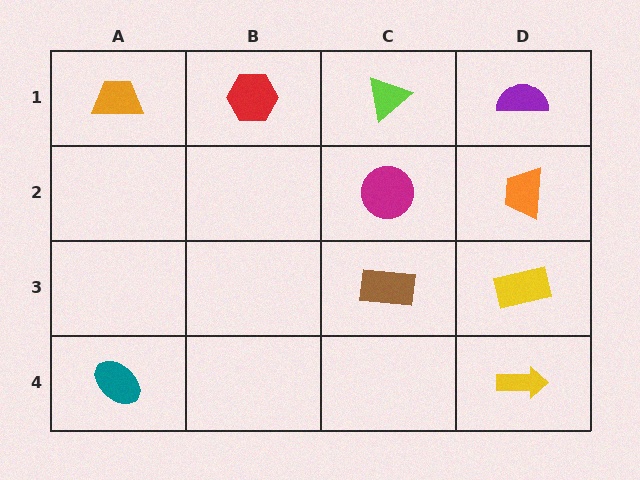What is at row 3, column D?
A yellow rectangle.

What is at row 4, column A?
A teal ellipse.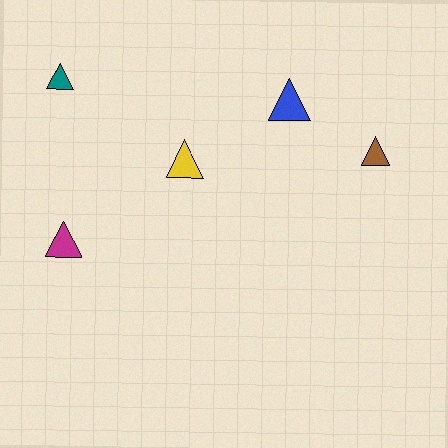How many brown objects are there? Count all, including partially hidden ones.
There is 1 brown object.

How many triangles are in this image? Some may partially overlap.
There are 5 triangles.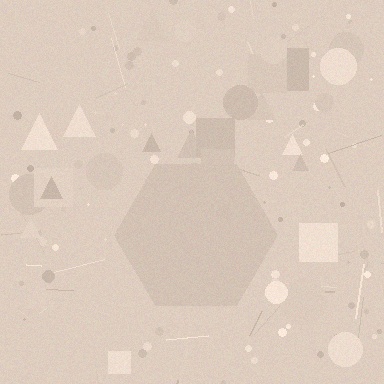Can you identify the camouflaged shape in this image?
The camouflaged shape is a hexagon.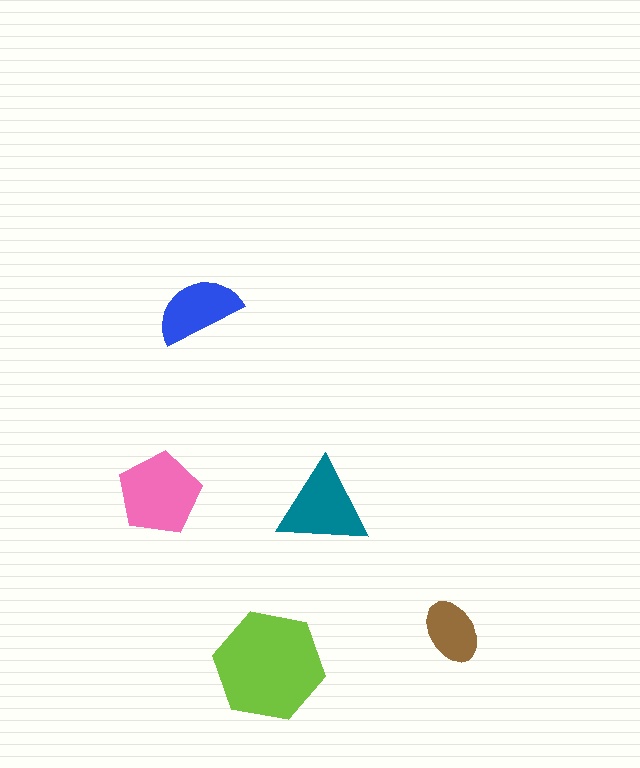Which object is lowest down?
The lime hexagon is bottommost.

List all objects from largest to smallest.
The lime hexagon, the pink pentagon, the teal triangle, the blue semicircle, the brown ellipse.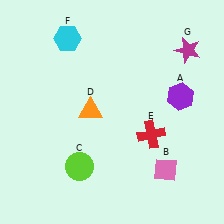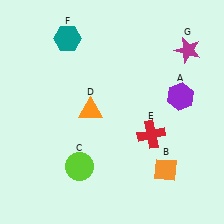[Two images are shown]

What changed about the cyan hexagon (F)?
In Image 1, F is cyan. In Image 2, it changed to teal.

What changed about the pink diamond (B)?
In Image 1, B is pink. In Image 2, it changed to orange.